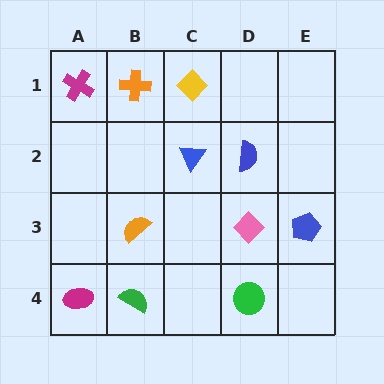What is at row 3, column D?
A pink diamond.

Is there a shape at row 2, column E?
No, that cell is empty.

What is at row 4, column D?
A green circle.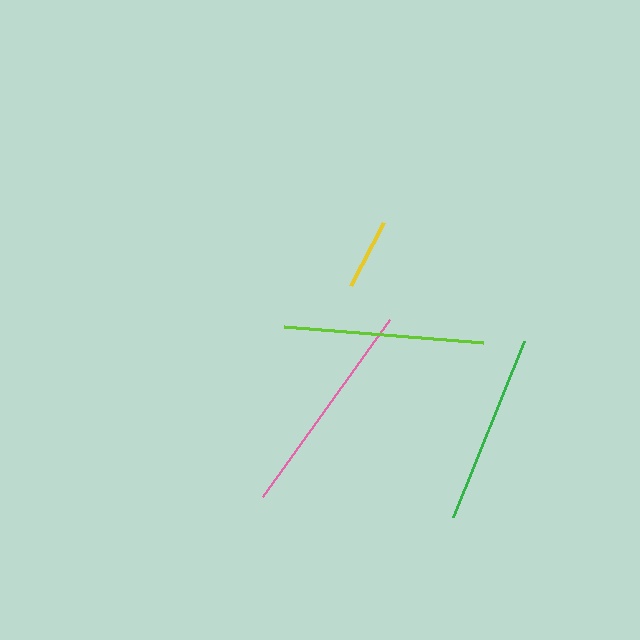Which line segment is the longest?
The pink line is the longest at approximately 218 pixels.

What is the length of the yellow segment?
The yellow segment is approximately 71 pixels long.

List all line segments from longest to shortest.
From longest to shortest: pink, lime, green, yellow.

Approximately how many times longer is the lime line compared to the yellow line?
The lime line is approximately 2.8 times the length of the yellow line.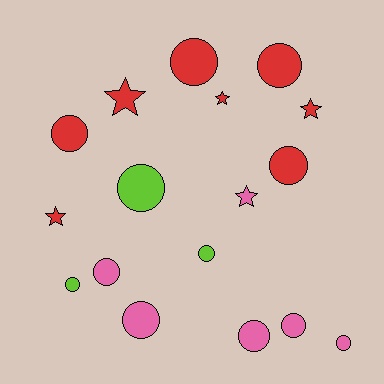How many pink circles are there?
There are 5 pink circles.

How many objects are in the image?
There are 17 objects.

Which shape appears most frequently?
Circle, with 12 objects.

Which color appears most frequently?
Red, with 8 objects.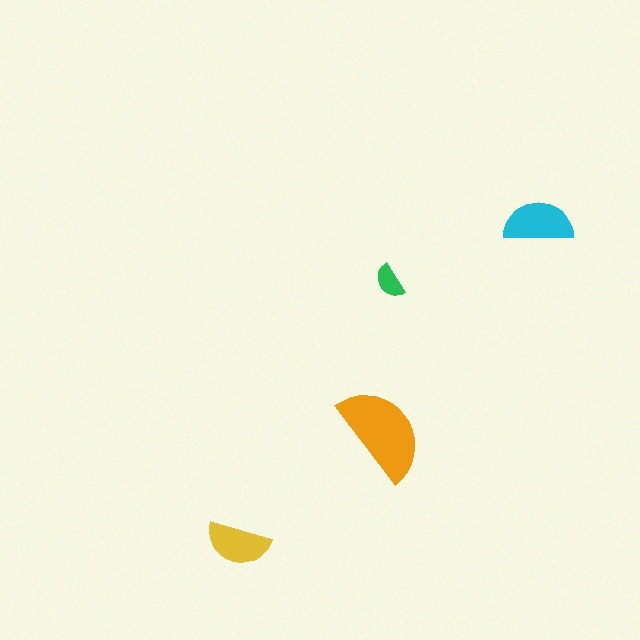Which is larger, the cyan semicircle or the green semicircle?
The cyan one.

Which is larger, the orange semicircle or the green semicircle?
The orange one.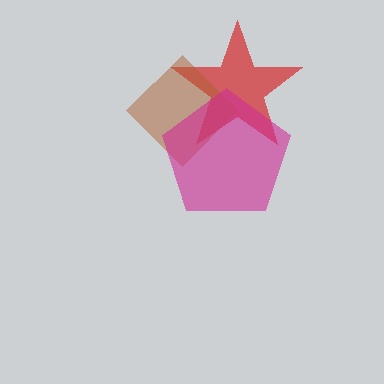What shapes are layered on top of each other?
The layered shapes are: a red star, a brown diamond, a magenta pentagon.